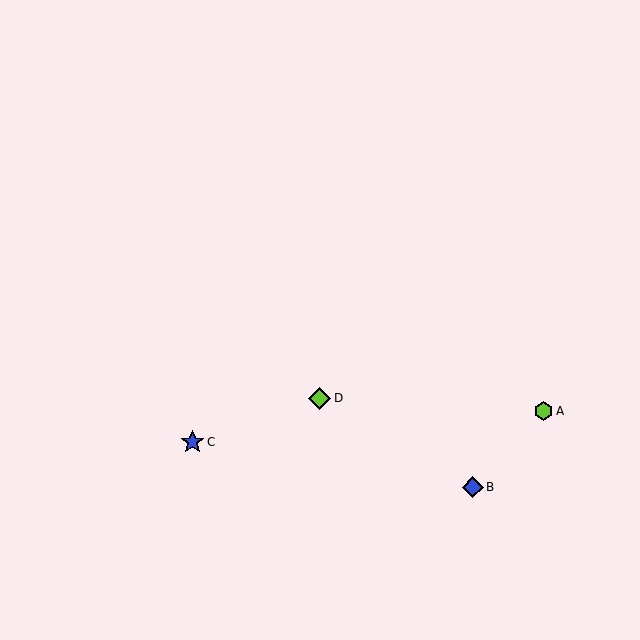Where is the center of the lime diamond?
The center of the lime diamond is at (320, 398).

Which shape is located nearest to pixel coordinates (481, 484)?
The blue diamond (labeled B) at (473, 487) is nearest to that location.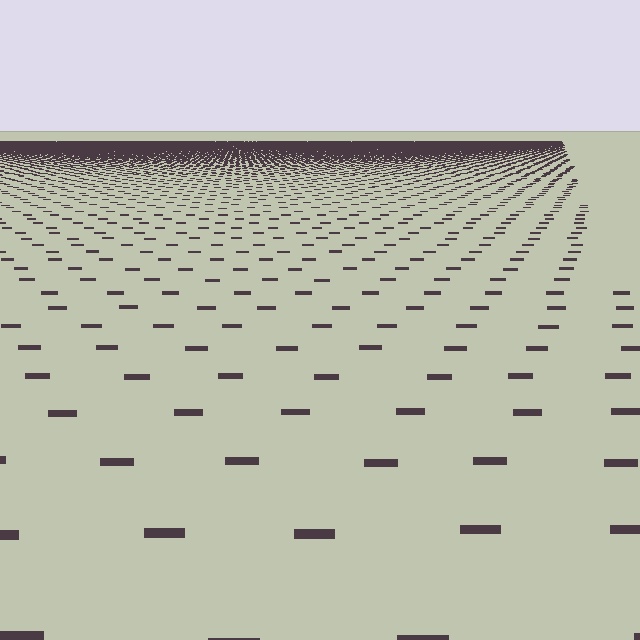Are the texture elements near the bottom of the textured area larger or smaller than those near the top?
Larger. Near the bottom, elements are closer to the viewer and appear at a bigger on-screen size.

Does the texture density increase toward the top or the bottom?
Density increases toward the top.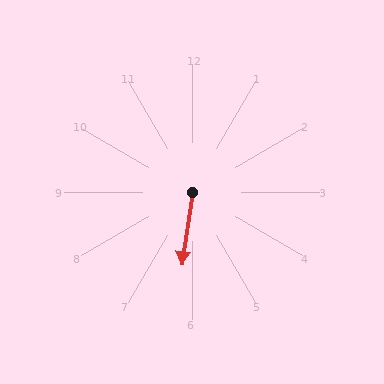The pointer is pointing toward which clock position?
Roughly 6 o'clock.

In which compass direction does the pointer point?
South.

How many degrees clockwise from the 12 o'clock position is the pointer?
Approximately 188 degrees.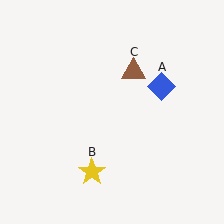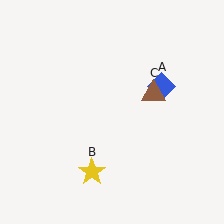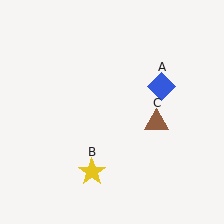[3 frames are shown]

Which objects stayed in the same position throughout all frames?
Blue diamond (object A) and yellow star (object B) remained stationary.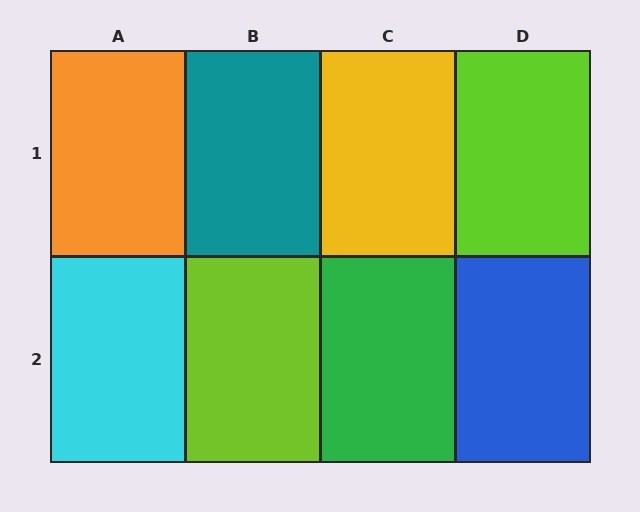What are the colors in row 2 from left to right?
Cyan, lime, green, blue.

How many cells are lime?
2 cells are lime.